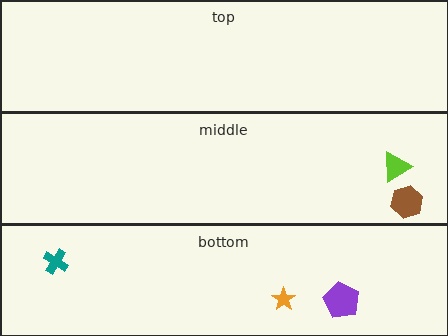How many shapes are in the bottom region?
3.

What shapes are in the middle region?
The brown hexagon, the lime triangle.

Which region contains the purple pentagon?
The bottom region.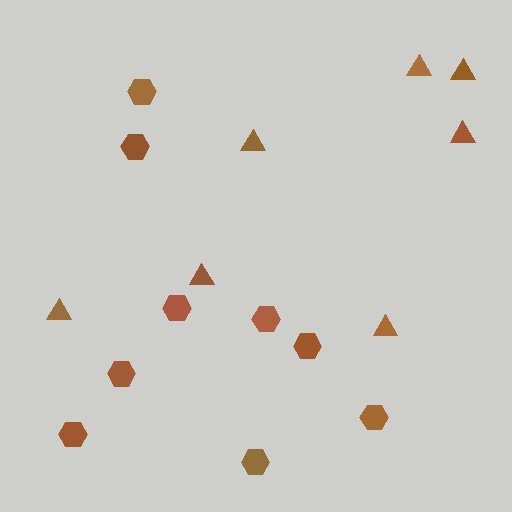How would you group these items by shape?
There are 2 groups: one group of hexagons (9) and one group of triangles (7).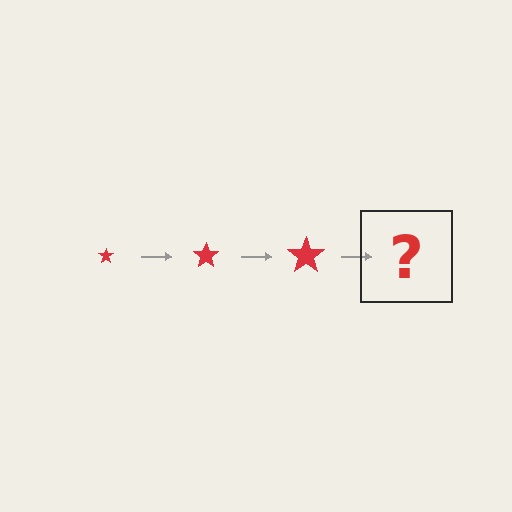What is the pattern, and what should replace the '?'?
The pattern is that the star gets progressively larger each step. The '?' should be a red star, larger than the previous one.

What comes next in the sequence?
The next element should be a red star, larger than the previous one.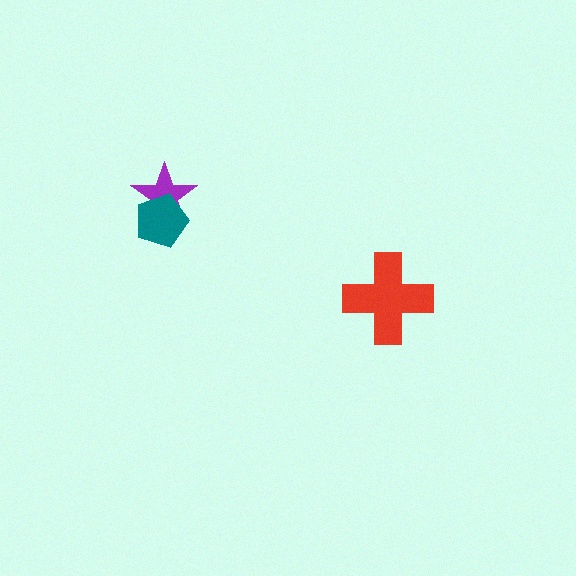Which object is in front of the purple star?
The teal pentagon is in front of the purple star.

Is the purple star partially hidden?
Yes, it is partially covered by another shape.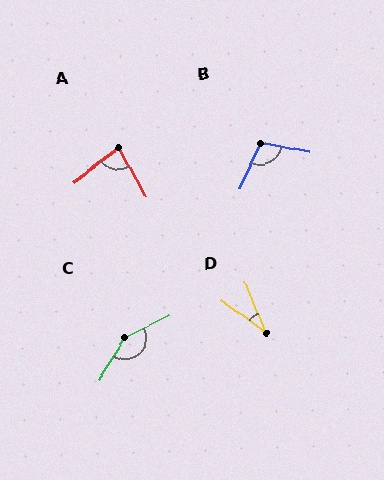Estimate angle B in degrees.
Approximately 103 degrees.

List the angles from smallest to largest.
D (31°), A (82°), B (103°), C (149°).